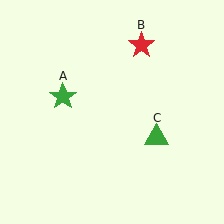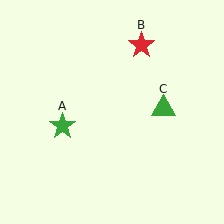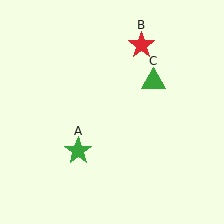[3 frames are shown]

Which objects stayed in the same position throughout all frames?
Red star (object B) remained stationary.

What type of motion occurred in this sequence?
The green star (object A), green triangle (object C) rotated counterclockwise around the center of the scene.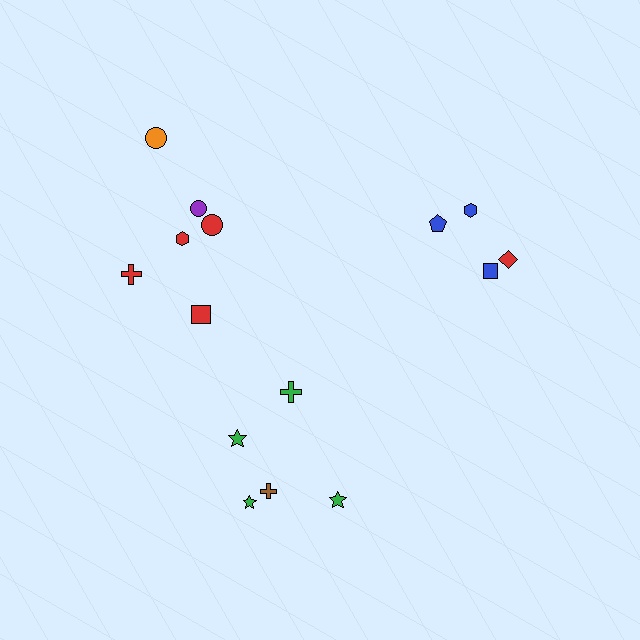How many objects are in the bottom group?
There are 5 objects.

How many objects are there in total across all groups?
There are 15 objects.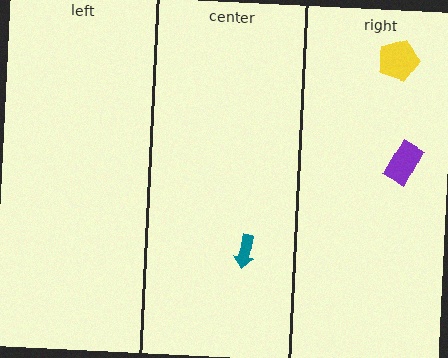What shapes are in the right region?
The purple rectangle, the yellow pentagon.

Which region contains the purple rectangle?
The right region.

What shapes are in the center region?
The teal arrow.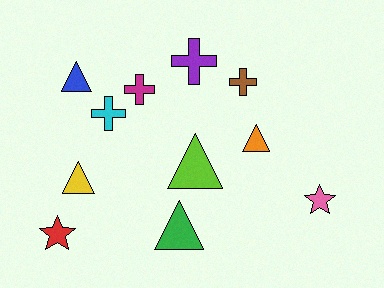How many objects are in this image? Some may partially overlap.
There are 11 objects.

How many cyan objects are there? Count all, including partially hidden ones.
There is 1 cyan object.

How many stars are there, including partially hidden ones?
There are 2 stars.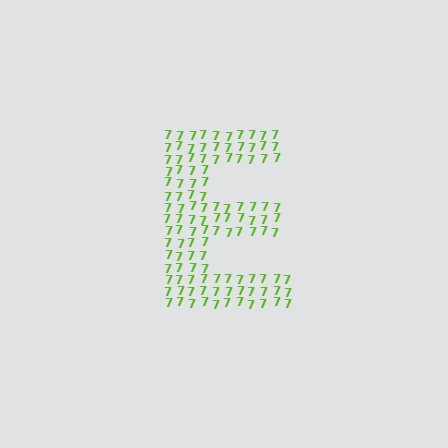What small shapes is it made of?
It is made of small digit 7's.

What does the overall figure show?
The overall figure shows the letter E.